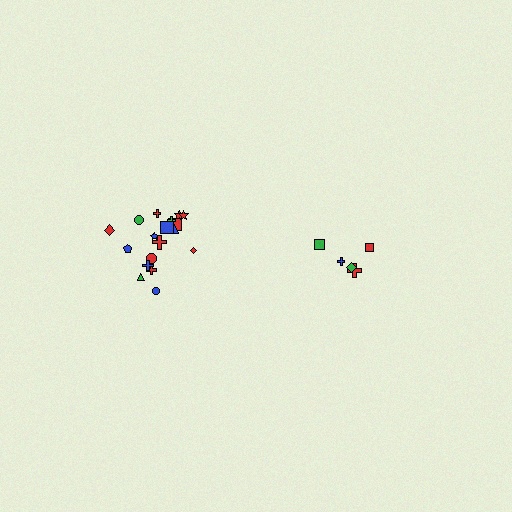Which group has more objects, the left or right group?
The left group.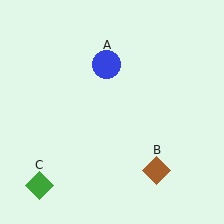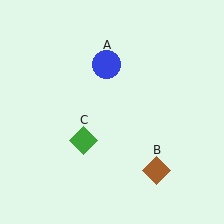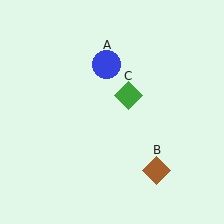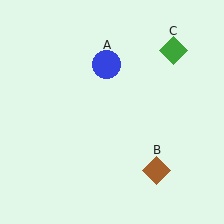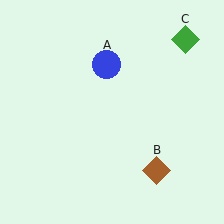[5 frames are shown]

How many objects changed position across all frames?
1 object changed position: green diamond (object C).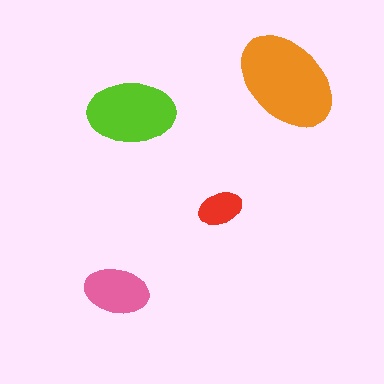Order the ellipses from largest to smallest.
the orange one, the lime one, the pink one, the red one.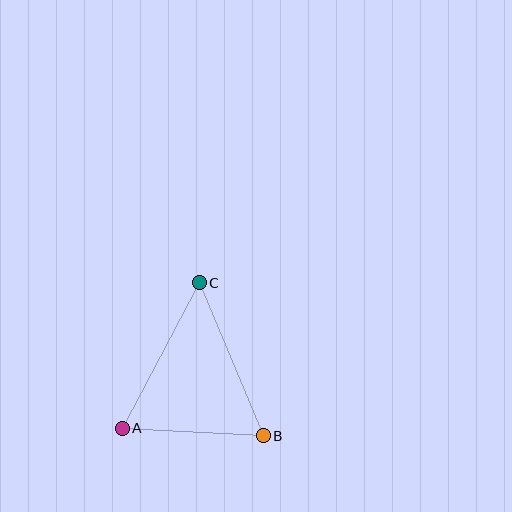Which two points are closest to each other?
Points A and B are closest to each other.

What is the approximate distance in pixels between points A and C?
The distance between A and C is approximately 165 pixels.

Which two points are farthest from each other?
Points B and C are farthest from each other.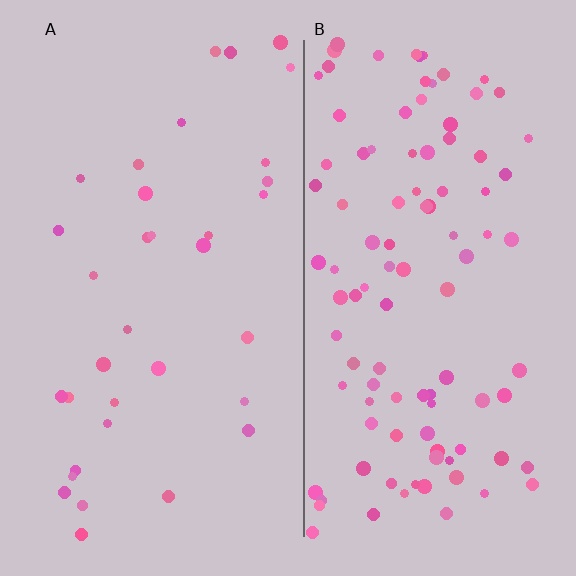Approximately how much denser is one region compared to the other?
Approximately 3.0× — region B over region A.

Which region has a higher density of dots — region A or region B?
B (the right).